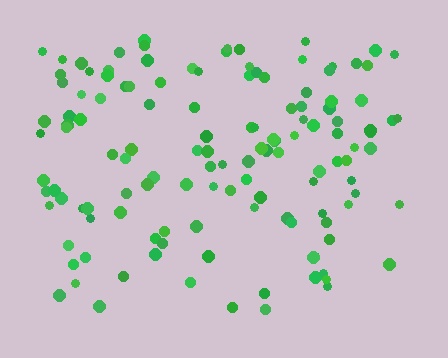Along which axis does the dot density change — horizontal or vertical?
Vertical.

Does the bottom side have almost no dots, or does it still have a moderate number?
Still a moderate number, just noticeably fewer than the top.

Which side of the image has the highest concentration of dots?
The top.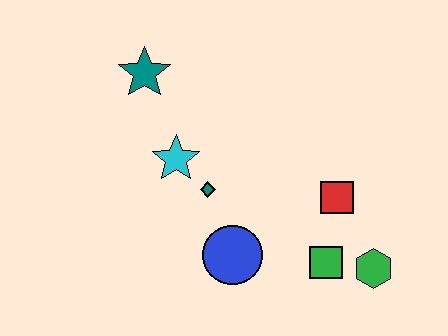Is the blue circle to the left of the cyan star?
No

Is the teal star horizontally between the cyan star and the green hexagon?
No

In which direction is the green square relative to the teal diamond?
The green square is to the right of the teal diamond.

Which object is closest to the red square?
The green square is closest to the red square.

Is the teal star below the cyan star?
No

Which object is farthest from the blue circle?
The teal star is farthest from the blue circle.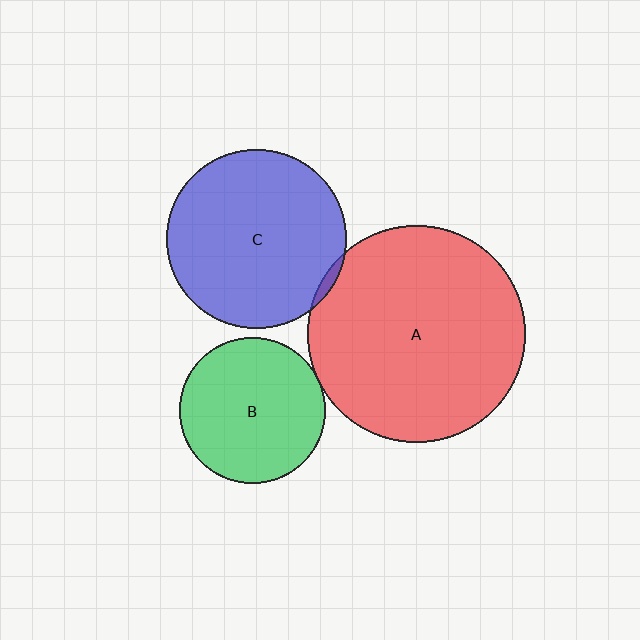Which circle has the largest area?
Circle A (red).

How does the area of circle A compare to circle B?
Approximately 2.2 times.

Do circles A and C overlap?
Yes.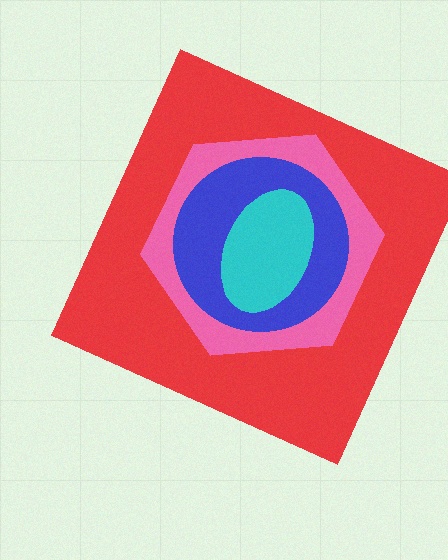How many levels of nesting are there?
4.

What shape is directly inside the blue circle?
The cyan ellipse.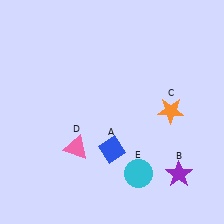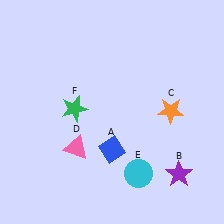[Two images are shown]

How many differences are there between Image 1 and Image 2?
There is 1 difference between the two images.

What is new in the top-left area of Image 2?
A green star (F) was added in the top-left area of Image 2.